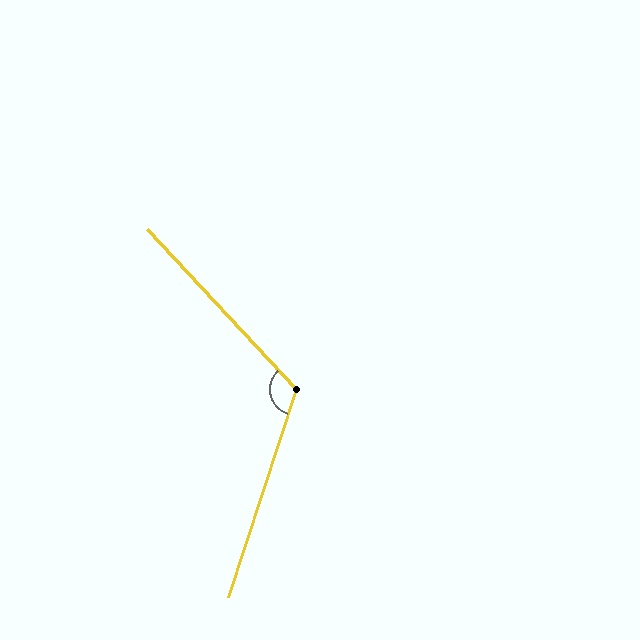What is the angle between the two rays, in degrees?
Approximately 119 degrees.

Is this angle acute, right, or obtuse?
It is obtuse.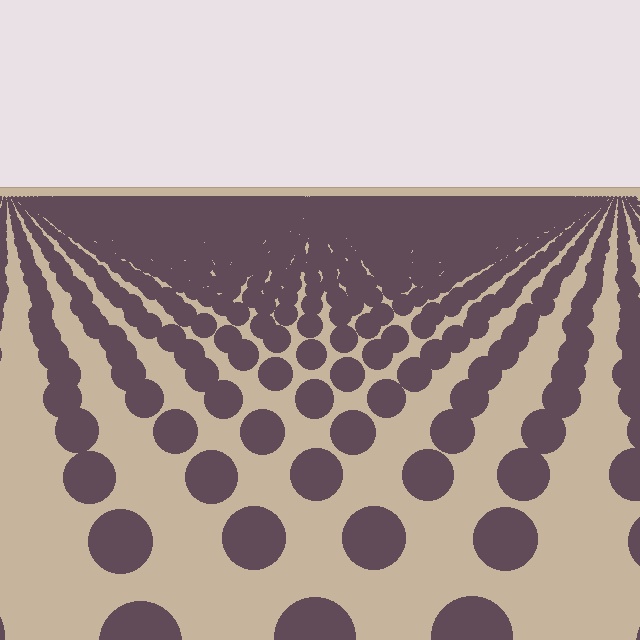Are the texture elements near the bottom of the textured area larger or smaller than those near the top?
Larger. Near the bottom, elements are closer to the viewer and appear at a bigger on-screen size.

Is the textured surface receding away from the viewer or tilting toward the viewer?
The surface is receding away from the viewer. Texture elements get smaller and denser toward the top.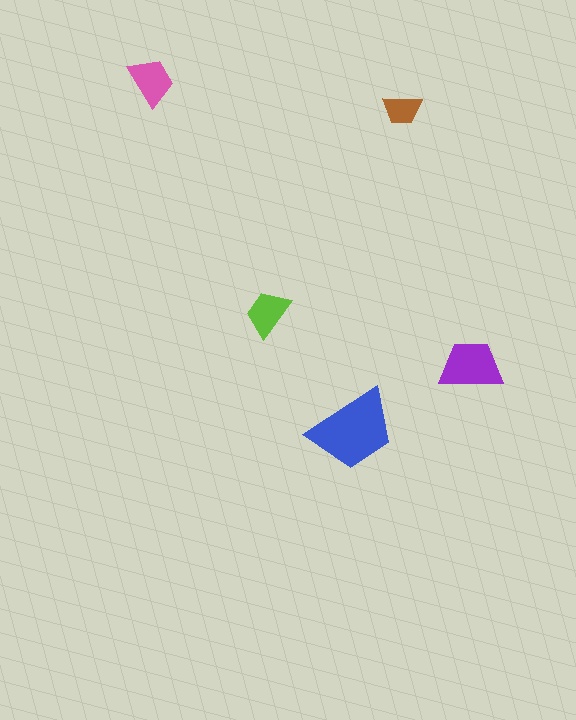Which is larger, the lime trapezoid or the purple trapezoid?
The purple one.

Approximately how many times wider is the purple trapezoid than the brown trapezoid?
About 1.5 times wider.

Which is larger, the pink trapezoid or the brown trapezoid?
The pink one.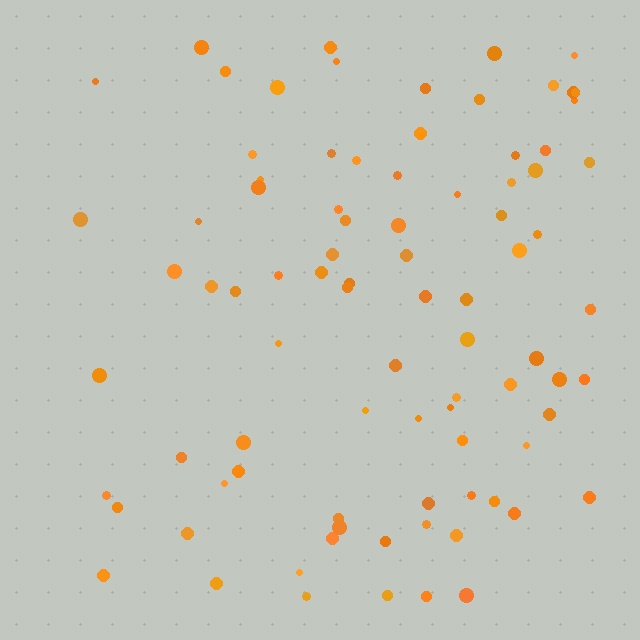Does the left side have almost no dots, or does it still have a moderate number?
Still a moderate number, just noticeably fewer than the right.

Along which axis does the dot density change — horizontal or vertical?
Horizontal.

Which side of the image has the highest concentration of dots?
The right.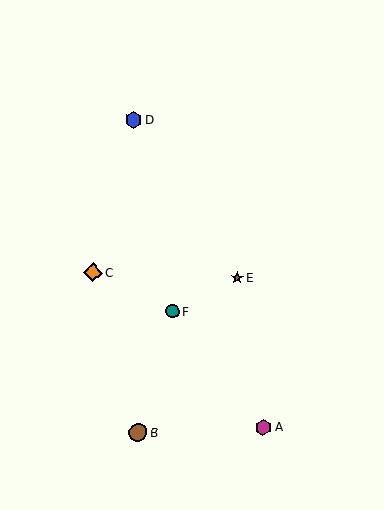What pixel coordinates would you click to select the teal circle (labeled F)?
Click at (172, 311) to select the teal circle F.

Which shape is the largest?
The orange diamond (labeled C) is the largest.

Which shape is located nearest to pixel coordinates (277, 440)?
The magenta hexagon (labeled A) at (263, 427) is nearest to that location.